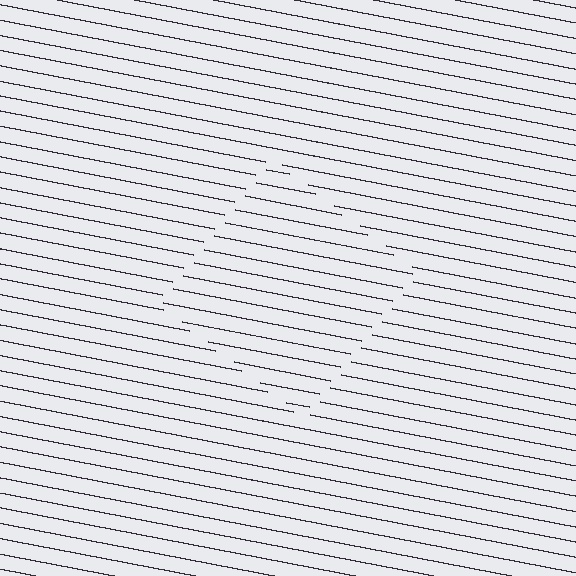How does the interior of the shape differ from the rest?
The interior of the shape contains the same grating, shifted by half a period — the contour is defined by the phase discontinuity where line-ends from the inner and outer gratings abut.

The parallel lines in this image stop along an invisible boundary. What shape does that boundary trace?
An illusory square. The interior of the shape contains the same grating, shifted by half a period — the contour is defined by the phase discontinuity where line-ends from the inner and outer gratings abut.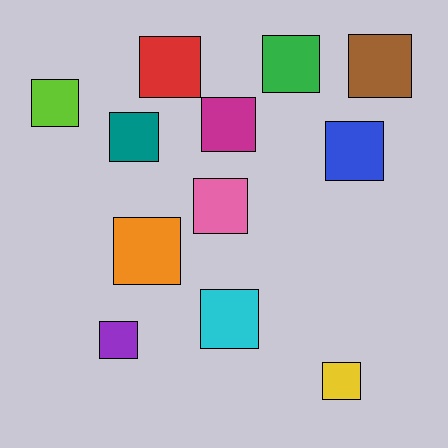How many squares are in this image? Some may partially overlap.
There are 12 squares.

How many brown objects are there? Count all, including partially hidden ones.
There is 1 brown object.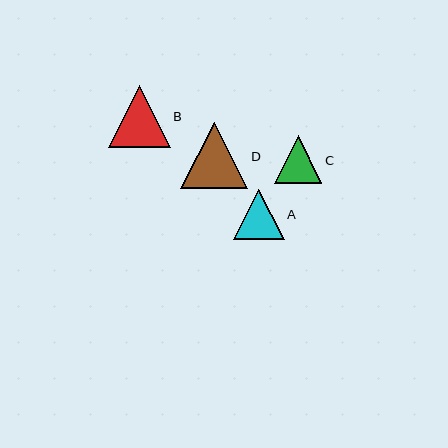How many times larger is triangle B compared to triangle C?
Triangle B is approximately 1.3 times the size of triangle C.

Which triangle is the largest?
Triangle D is the largest with a size of approximately 67 pixels.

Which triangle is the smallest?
Triangle C is the smallest with a size of approximately 48 pixels.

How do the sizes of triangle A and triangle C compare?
Triangle A and triangle C are approximately the same size.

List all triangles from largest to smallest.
From largest to smallest: D, B, A, C.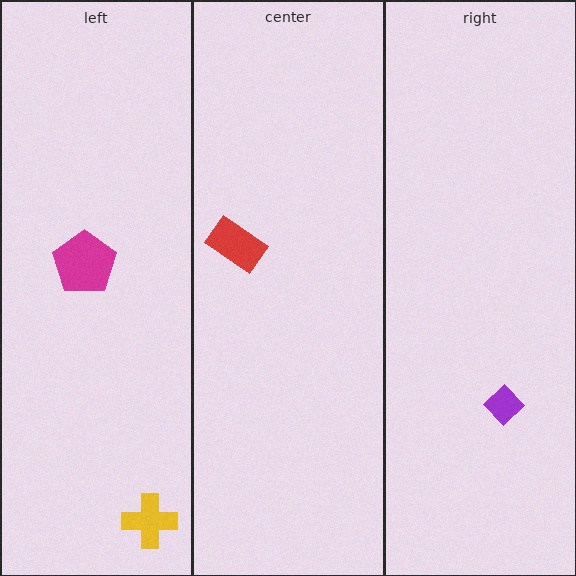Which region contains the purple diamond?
The right region.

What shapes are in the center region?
The red rectangle.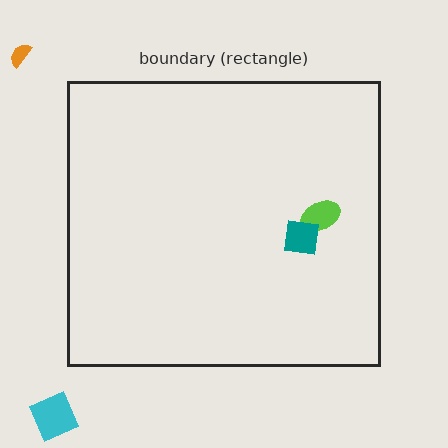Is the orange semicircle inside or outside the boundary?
Outside.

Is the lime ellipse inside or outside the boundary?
Inside.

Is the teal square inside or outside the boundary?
Inside.